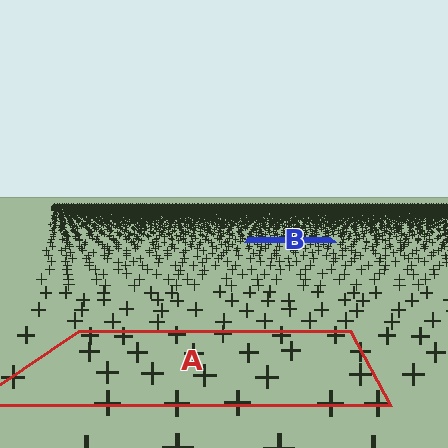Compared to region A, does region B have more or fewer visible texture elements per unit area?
Region B has more texture elements per unit area — they are packed more densely because it is farther away.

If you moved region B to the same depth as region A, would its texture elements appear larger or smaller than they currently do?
They would appear larger. At a closer depth, the same texture elements are projected at a bigger on-screen size.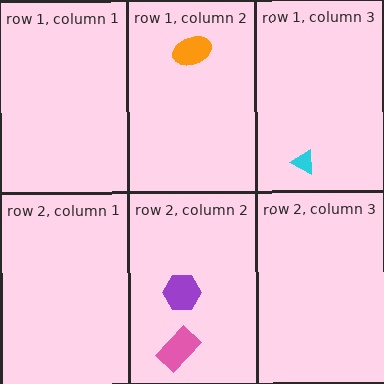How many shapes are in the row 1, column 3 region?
1.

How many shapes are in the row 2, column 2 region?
2.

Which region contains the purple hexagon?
The row 2, column 2 region.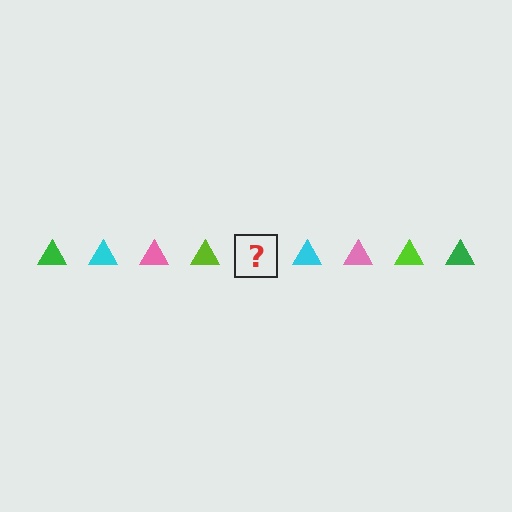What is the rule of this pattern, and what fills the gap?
The rule is that the pattern cycles through green, cyan, pink, lime triangles. The gap should be filled with a green triangle.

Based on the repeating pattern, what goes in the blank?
The blank should be a green triangle.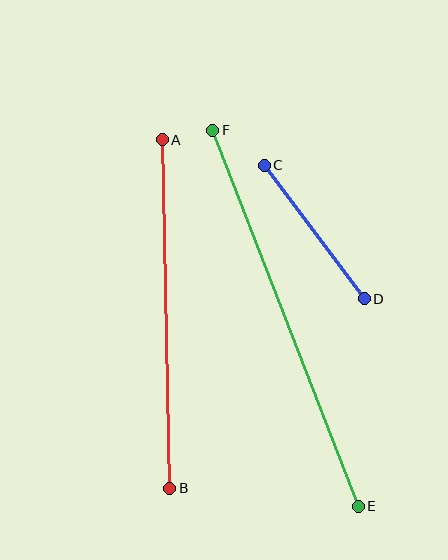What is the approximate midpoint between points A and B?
The midpoint is at approximately (166, 314) pixels.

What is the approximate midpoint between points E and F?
The midpoint is at approximately (286, 318) pixels.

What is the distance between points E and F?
The distance is approximately 403 pixels.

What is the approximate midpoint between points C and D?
The midpoint is at approximately (314, 232) pixels.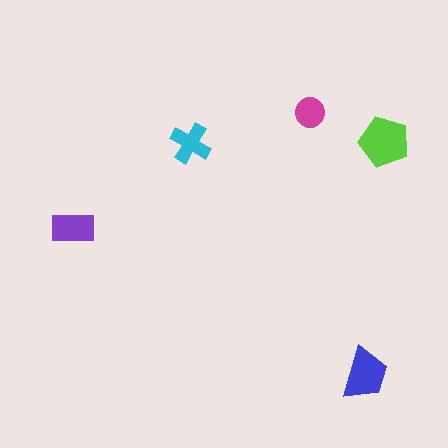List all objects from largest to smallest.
The lime pentagon, the blue trapezoid, the purple rectangle, the cyan cross, the magenta circle.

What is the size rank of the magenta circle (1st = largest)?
5th.